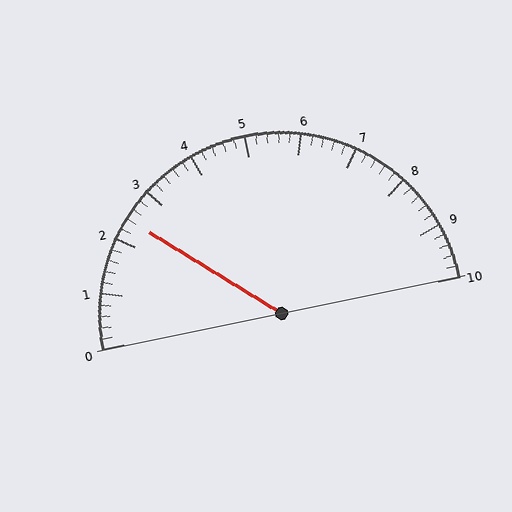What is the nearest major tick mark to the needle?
The nearest major tick mark is 2.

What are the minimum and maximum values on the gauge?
The gauge ranges from 0 to 10.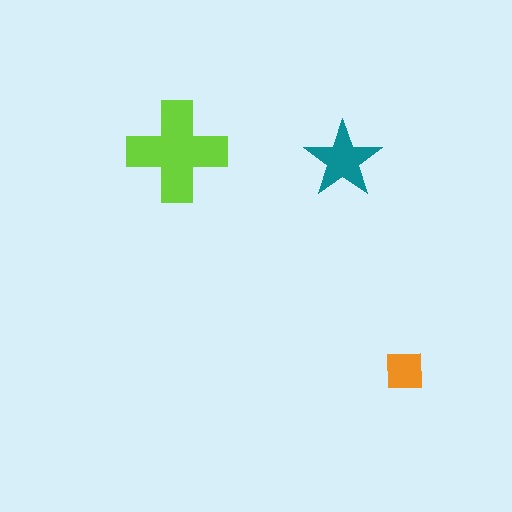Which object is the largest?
The lime cross.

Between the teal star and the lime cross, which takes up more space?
The lime cross.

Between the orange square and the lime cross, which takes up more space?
The lime cross.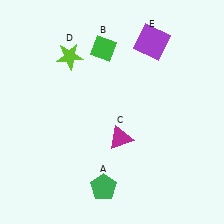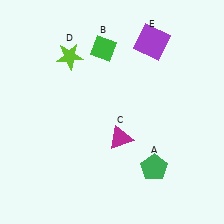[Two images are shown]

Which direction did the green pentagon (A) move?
The green pentagon (A) moved right.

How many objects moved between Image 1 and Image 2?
1 object moved between the two images.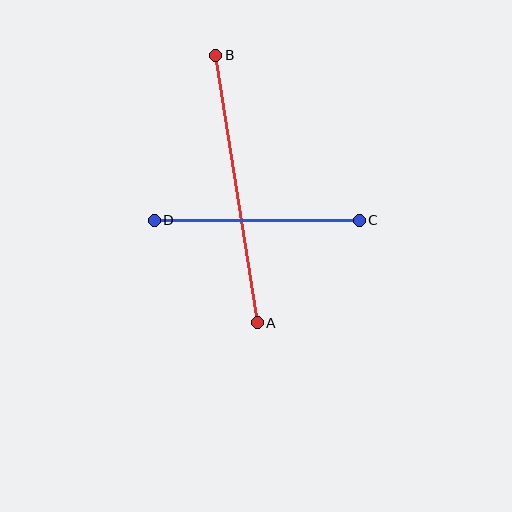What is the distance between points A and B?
The distance is approximately 271 pixels.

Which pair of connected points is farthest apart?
Points A and B are farthest apart.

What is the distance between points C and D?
The distance is approximately 205 pixels.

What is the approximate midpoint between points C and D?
The midpoint is at approximately (257, 220) pixels.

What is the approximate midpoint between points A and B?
The midpoint is at approximately (236, 189) pixels.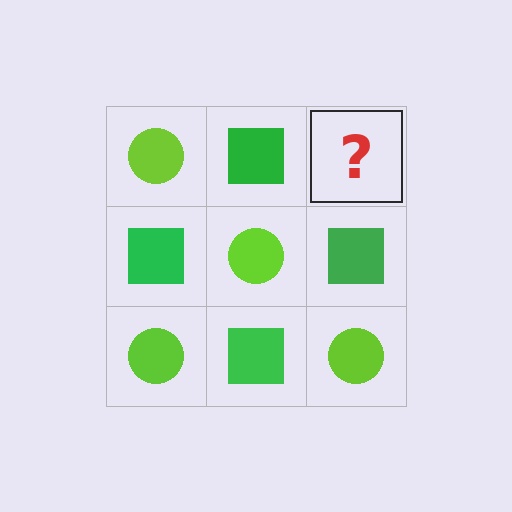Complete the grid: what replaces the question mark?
The question mark should be replaced with a lime circle.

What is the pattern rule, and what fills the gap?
The rule is that it alternates lime circle and green square in a checkerboard pattern. The gap should be filled with a lime circle.